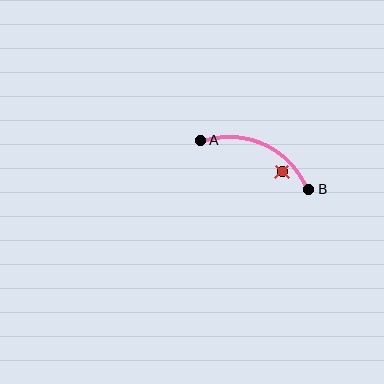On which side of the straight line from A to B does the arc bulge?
The arc bulges above the straight line connecting A and B.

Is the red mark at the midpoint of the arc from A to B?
No — the red mark does not lie on the arc at all. It sits slightly inside the curve.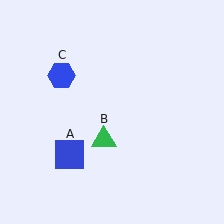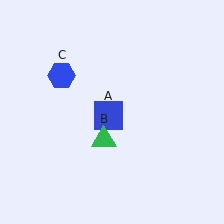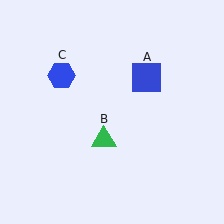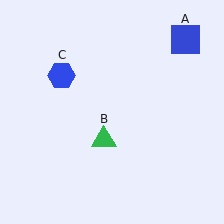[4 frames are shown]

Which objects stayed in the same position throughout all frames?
Green triangle (object B) and blue hexagon (object C) remained stationary.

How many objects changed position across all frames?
1 object changed position: blue square (object A).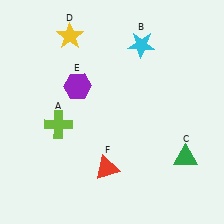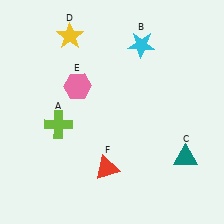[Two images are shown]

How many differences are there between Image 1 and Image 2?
There are 2 differences between the two images.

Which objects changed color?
C changed from green to teal. E changed from purple to pink.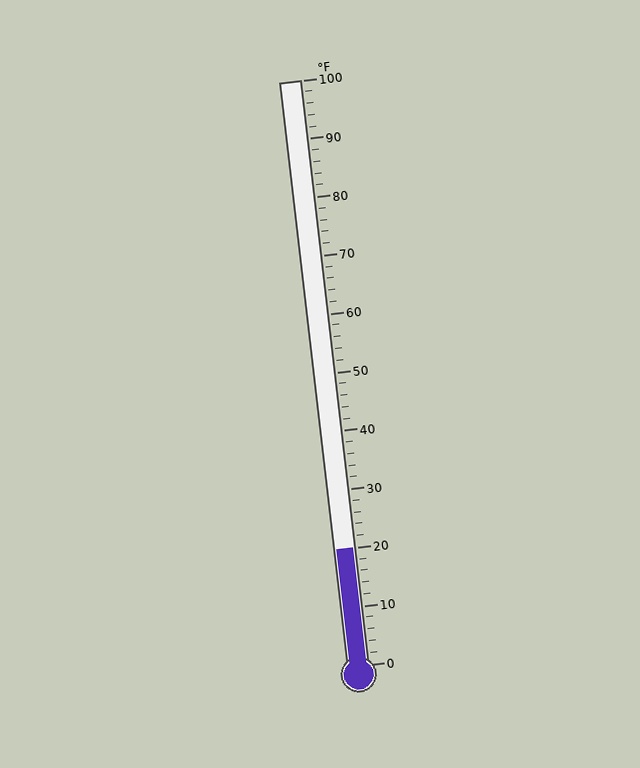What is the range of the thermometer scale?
The thermometer scale ranges from 0°F to 100°F.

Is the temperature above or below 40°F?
The temperature is below 40°F.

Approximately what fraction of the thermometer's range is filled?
The thermometer is filled to approximately 20% of its range.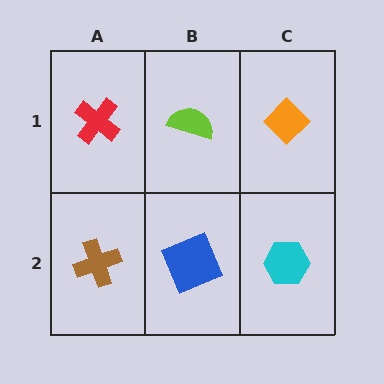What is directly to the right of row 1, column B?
An orange diamond.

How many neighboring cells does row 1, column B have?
3.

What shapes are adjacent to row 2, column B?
A lime semicircle (row 1, column B), a brown cross (row 2, column A), a cyan hexagon (row 2, column C).